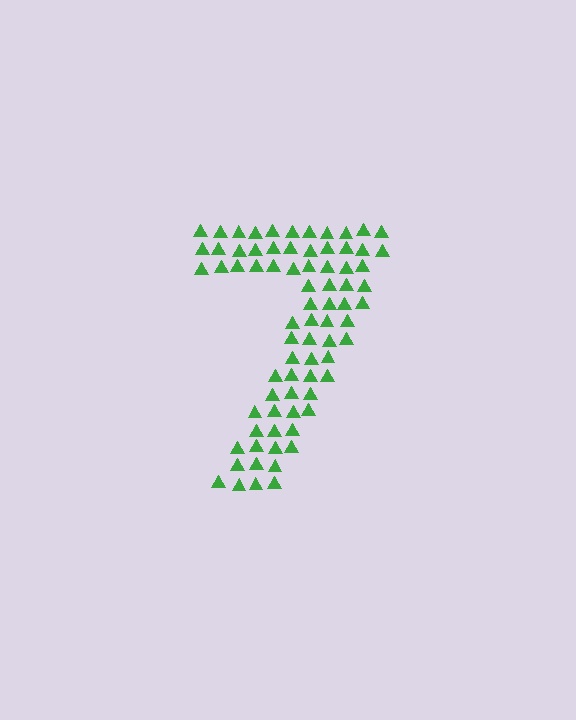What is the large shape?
The large shape is the digit 7.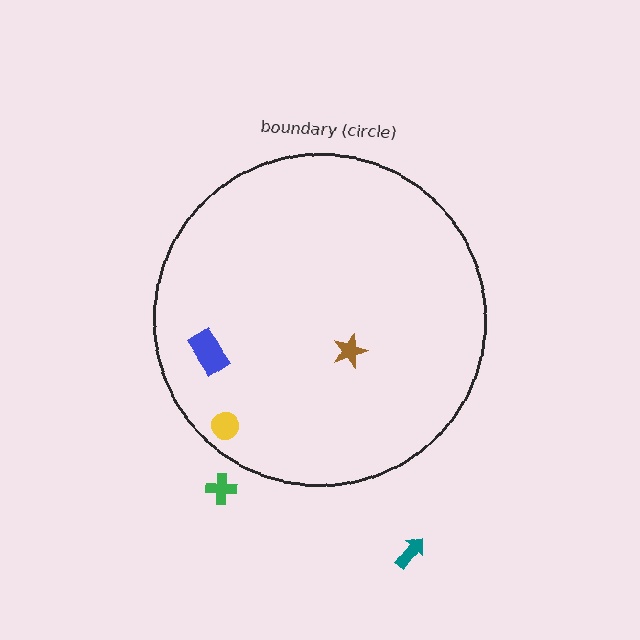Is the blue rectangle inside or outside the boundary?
Inside.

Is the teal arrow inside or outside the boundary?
Outside.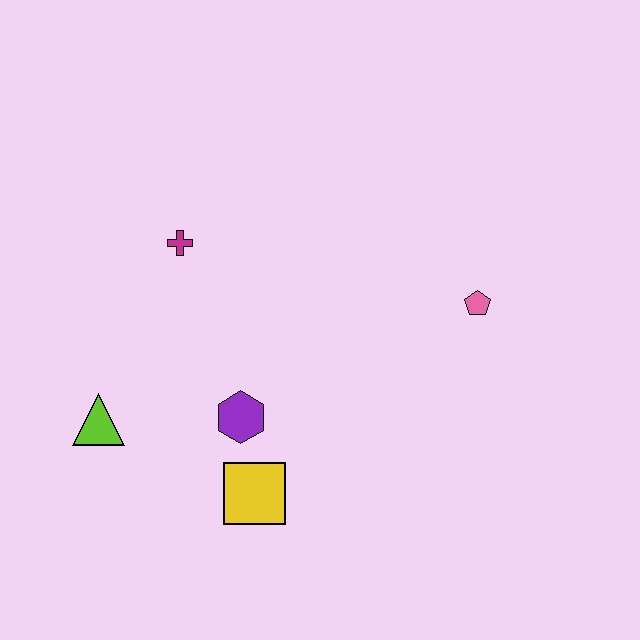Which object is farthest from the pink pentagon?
The lime triangle is farthest from the pink pentagon.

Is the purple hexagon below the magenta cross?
Yes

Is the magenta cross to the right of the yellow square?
No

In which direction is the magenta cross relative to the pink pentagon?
The magenta cross is to the left of the pink pentagon.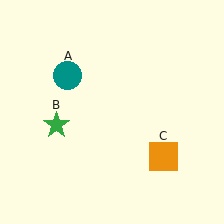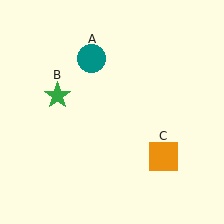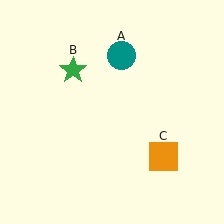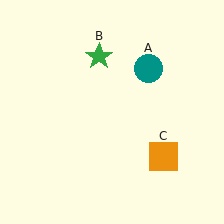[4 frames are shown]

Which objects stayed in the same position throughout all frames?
Orange square (object C) remained stationary.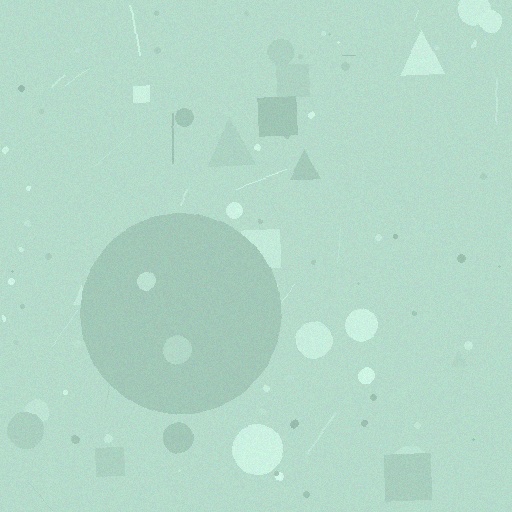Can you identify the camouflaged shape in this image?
The camouflaged shape is a circle.